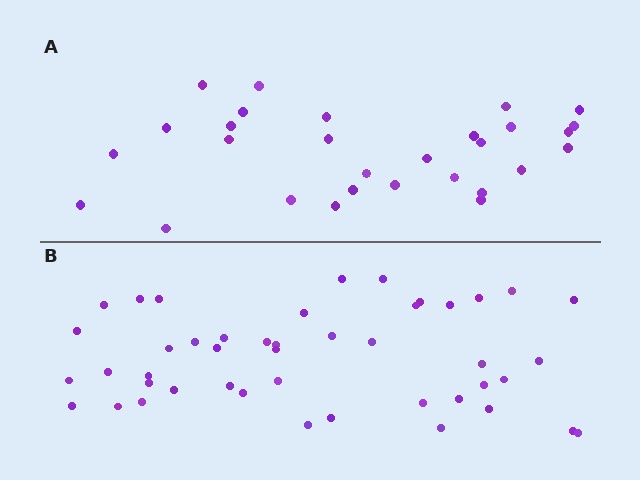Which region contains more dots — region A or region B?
Region B (the bottom region) has more dots.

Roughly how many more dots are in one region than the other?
Region B has approximately 15 more dots than region A.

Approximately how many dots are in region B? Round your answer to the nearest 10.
About 40 dots. (The exact count is 45, which rounds to 40.)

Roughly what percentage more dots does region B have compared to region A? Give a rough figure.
About 55% more.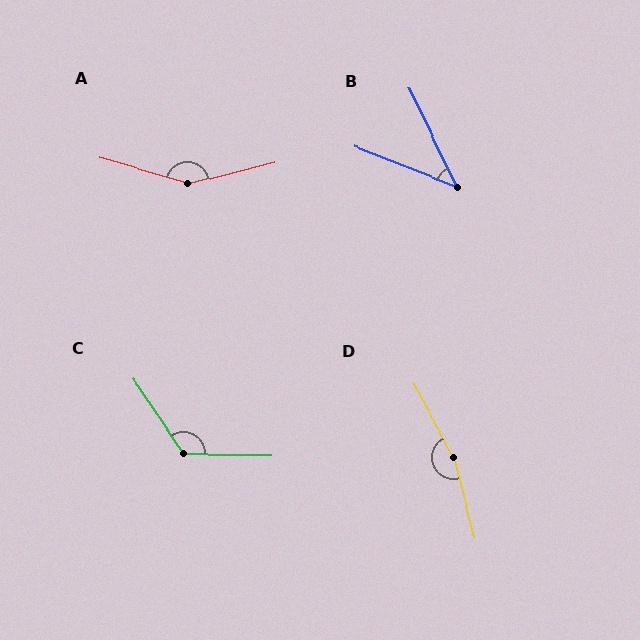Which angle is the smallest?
B, at approximately 42 degrees.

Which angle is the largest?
D, at approximately 166 degrees.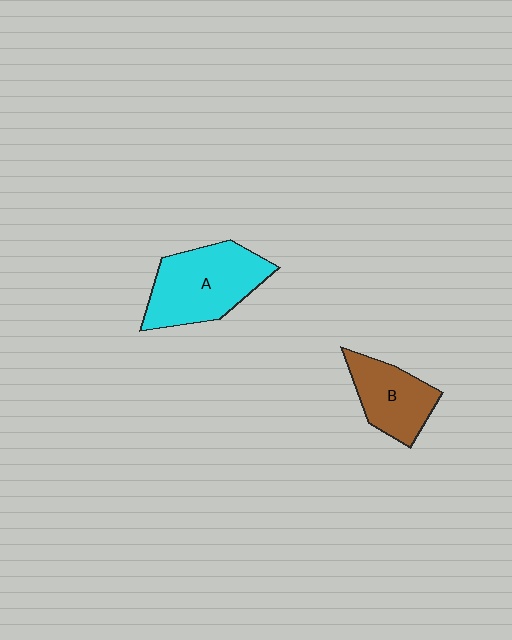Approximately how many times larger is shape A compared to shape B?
Approximately 1.5 times.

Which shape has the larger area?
Shape A (cyan).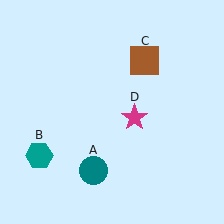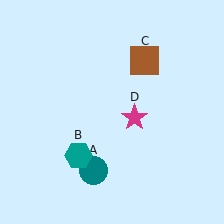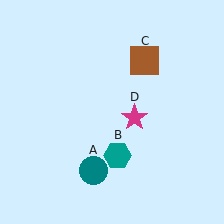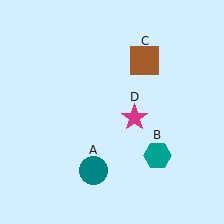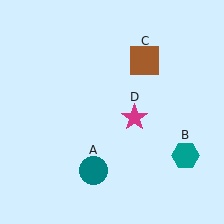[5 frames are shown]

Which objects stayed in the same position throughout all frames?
Teal circle (object A) and brown square (object C) and magenta star (object D) remained stationary.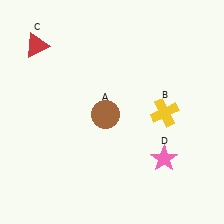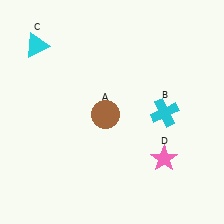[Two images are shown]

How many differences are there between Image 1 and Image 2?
There are 2 differences between the two images.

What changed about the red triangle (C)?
In Image 1, C is red. In Image 2, it changed to cyan.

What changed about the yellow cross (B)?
In Image 1, B is yellow. In Image 2, it changed to cyan.